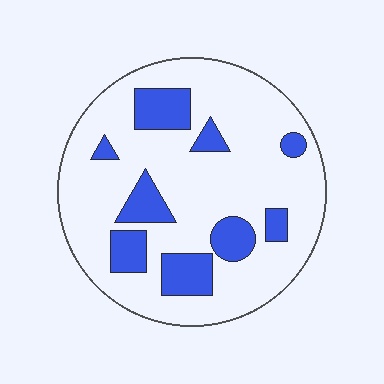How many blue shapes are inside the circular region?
9.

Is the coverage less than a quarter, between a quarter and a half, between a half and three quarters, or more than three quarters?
Less than a quarter.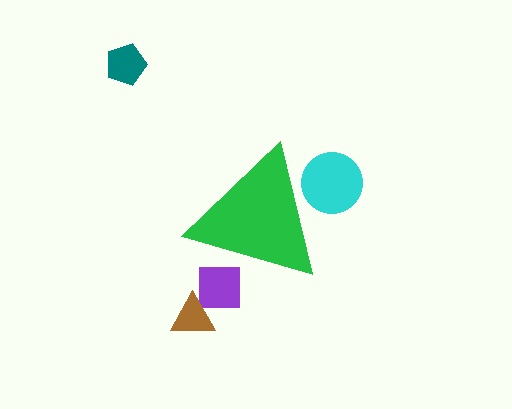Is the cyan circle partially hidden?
Yes, the cyan circle is partially hidden behind the green triangle.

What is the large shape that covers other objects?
A green triangle.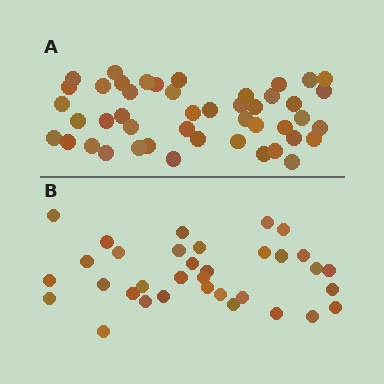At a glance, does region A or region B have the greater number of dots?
Region A (the top region) has more dots.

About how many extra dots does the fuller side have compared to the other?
Region A has roughly 12 or so more dots than region B.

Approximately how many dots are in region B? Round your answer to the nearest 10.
About 30 dots. (The exact count is 34, which rounds to 30.)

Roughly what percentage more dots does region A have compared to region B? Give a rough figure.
About 35% more.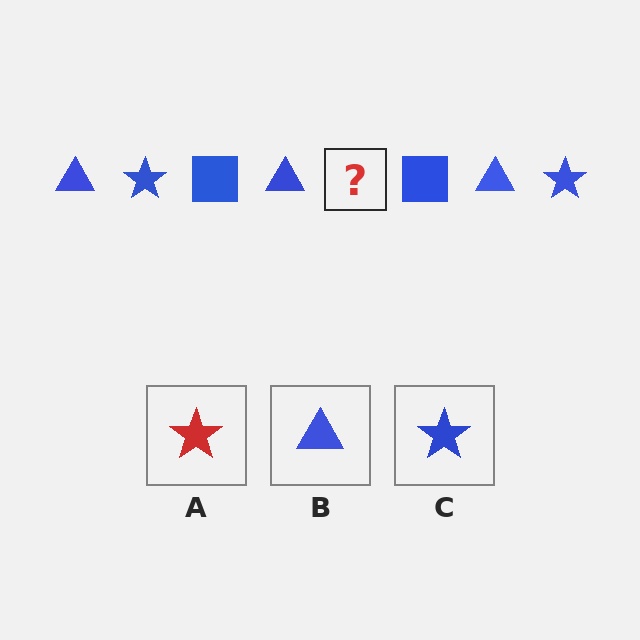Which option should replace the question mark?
Option C.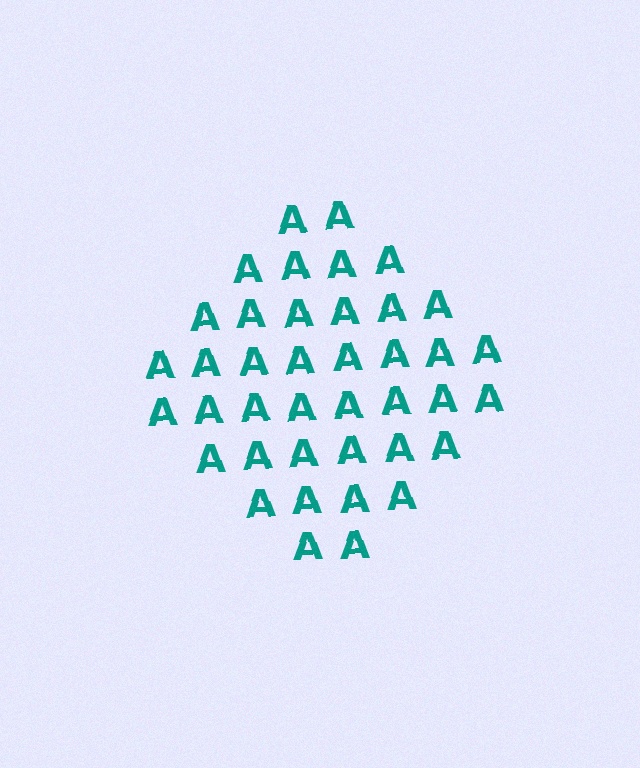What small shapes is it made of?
It is made of small letter A's.